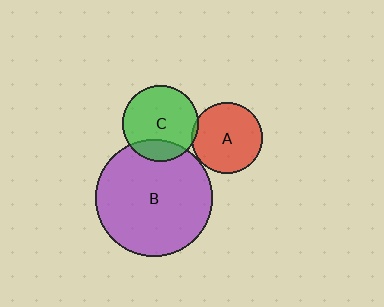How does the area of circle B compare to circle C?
Approximately 2.3 times.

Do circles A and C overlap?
Yes.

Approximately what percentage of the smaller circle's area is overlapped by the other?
Approximately 5%.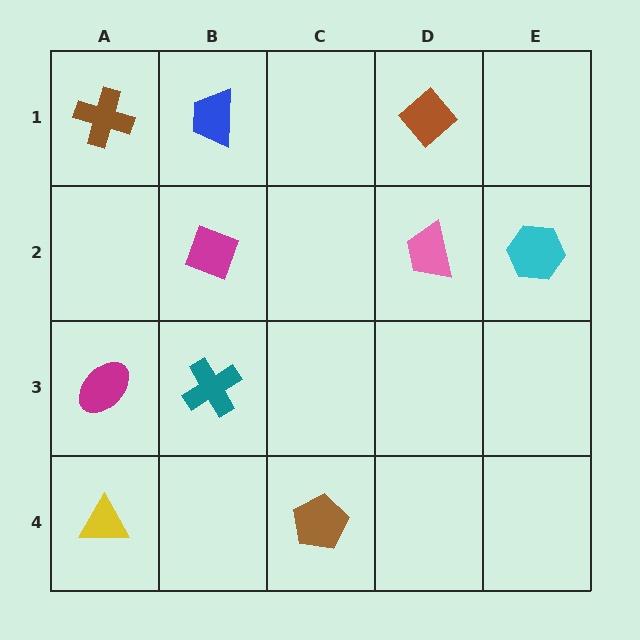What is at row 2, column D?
A pink trapezoid.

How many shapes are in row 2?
3 shapes.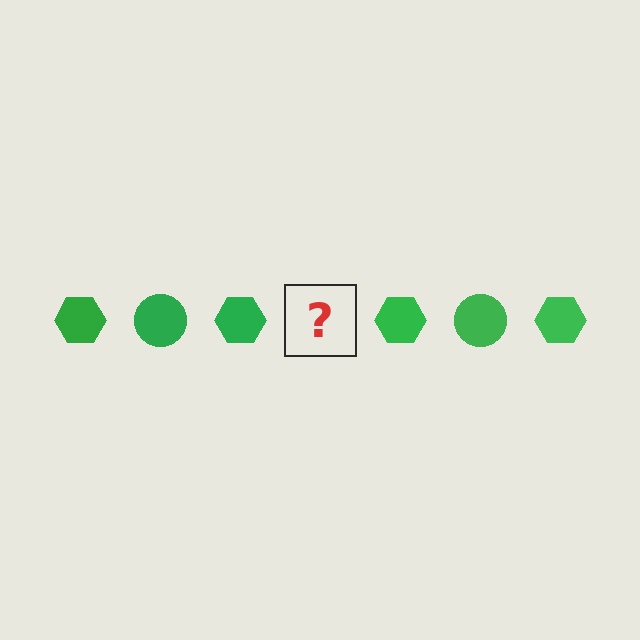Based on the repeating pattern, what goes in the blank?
The blank should be a green circle.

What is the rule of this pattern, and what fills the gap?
The rule is that the pattern cycles through hexagon, circle shapes in green. The gap should be filled with a green circle.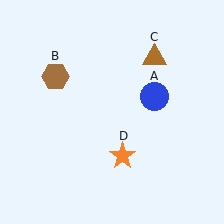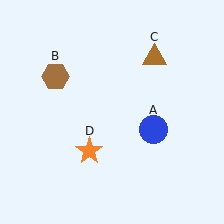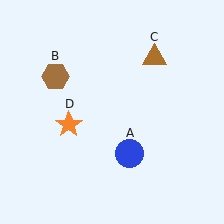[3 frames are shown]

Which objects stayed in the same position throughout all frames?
Brown hexagon (object B) and brown triangle (object C) remained stationary.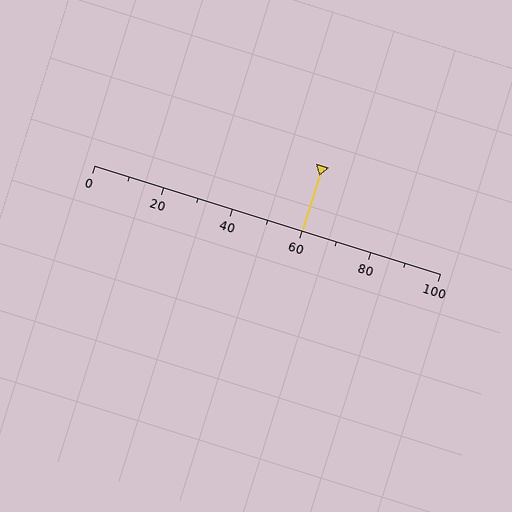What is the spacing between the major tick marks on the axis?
The major ticks are spaced 20 apart.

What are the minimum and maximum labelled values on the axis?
The axis runs from 0 to 100.